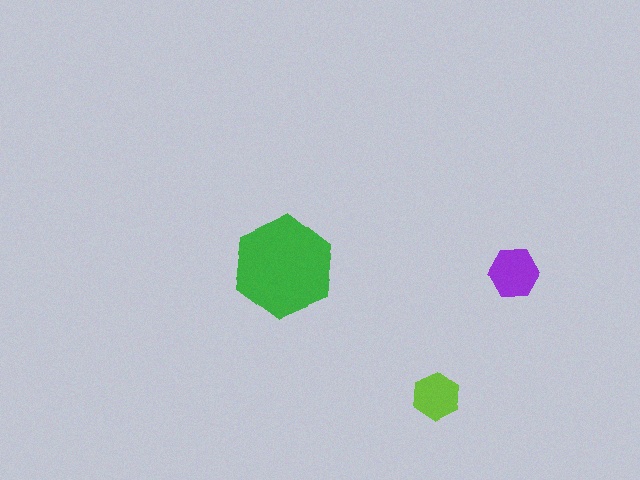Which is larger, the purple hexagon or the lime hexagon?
The purple one.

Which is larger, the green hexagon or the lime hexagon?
The green one.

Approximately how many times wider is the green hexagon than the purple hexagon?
About 2 times wider.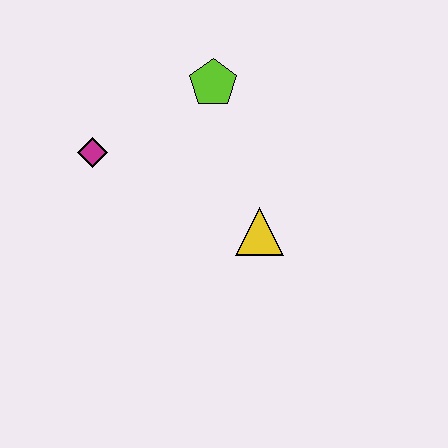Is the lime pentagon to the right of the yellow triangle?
No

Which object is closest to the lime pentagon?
The magenta diamond is closest to the lime pentagon.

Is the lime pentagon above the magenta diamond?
Yes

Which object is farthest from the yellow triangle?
The magenta diamond is farthest from the yellow triangle.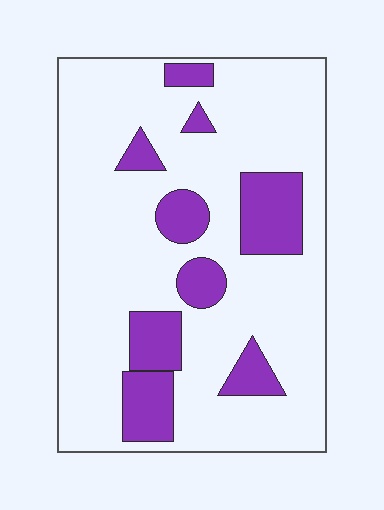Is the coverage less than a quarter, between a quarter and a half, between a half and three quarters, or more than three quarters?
Less than a quarter.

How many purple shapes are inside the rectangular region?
9.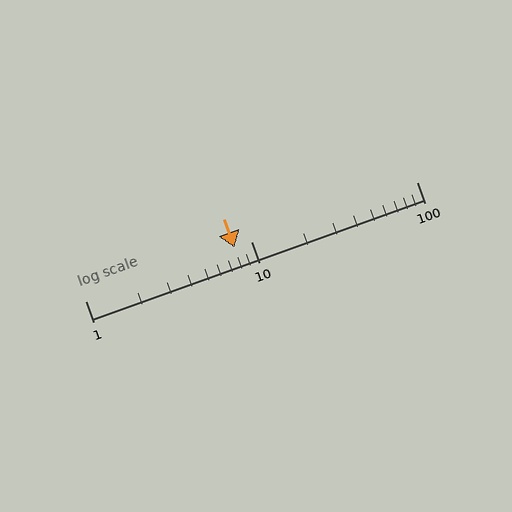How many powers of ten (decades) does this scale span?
The scale spans 2 decades, from 1 to 100.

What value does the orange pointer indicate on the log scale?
The pointer indicates approximately 8.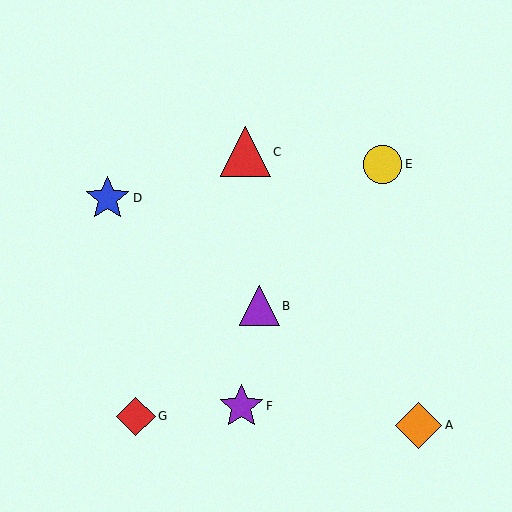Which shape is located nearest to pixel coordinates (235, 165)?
The red triangle (labeled C) at (245, 152) is nearest to that location.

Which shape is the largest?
The red triangle (labeled C) is the largest.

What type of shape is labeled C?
Shape C is a red triangle.